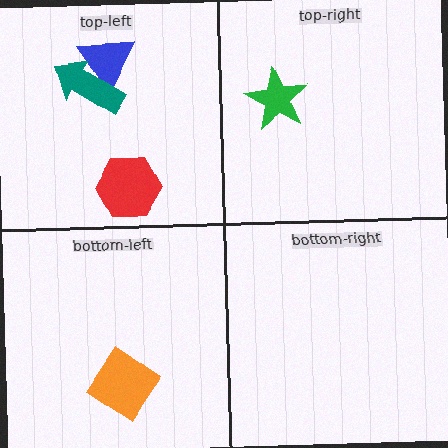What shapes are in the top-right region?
The green star.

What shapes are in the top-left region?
The blue triangle, the teal arrow, the red hexagon.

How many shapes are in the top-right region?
1.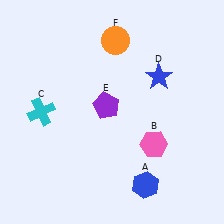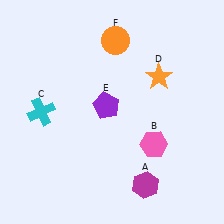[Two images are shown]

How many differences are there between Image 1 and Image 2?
There are 2 differences between the two images.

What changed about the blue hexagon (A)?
In Image 1, A is blue. In Image 2, it changed to magenta.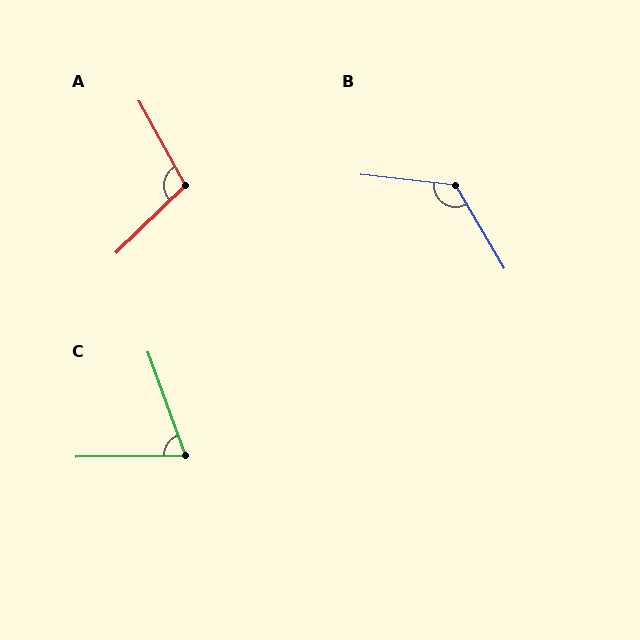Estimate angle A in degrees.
Approximately 106 degrees.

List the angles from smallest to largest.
C (71°), A (106°), B (126°).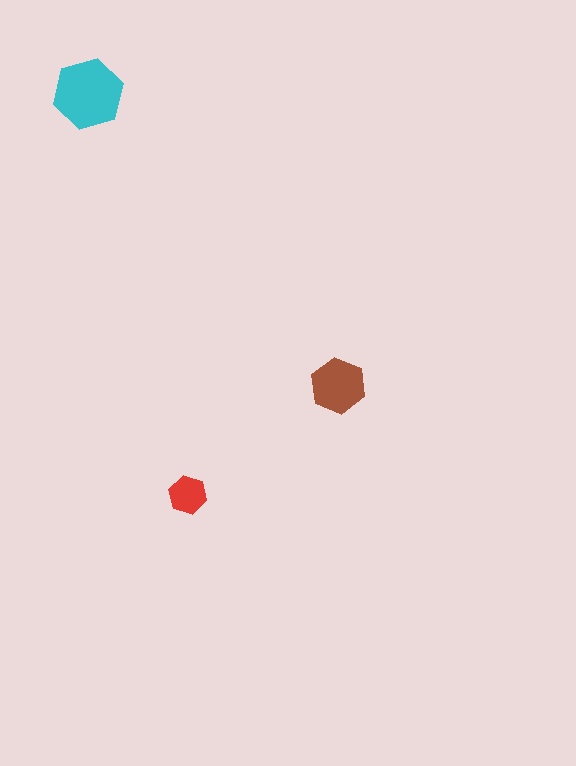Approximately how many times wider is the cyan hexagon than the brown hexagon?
About 1.5 times wider.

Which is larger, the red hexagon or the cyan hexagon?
The cyan one.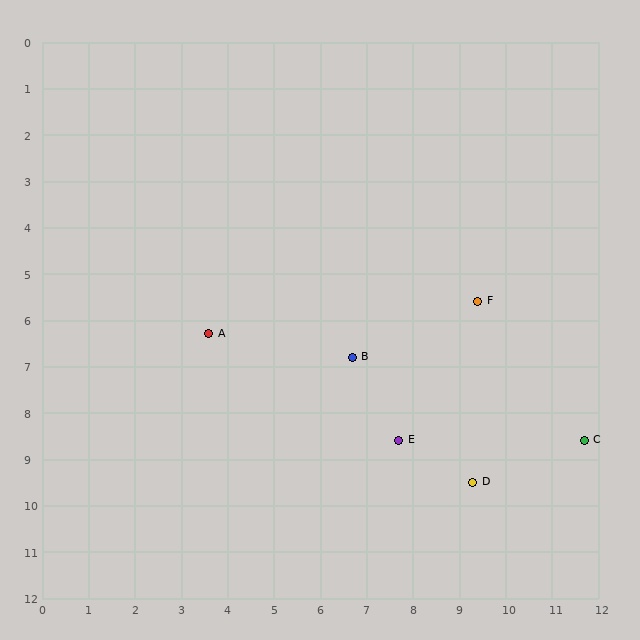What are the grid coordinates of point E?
Point E is at approximately (7.7, 8.6).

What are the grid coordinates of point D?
Point D is at approximately (9.3, 9.5).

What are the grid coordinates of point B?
Point B is at approximately (6.7, 6.8).